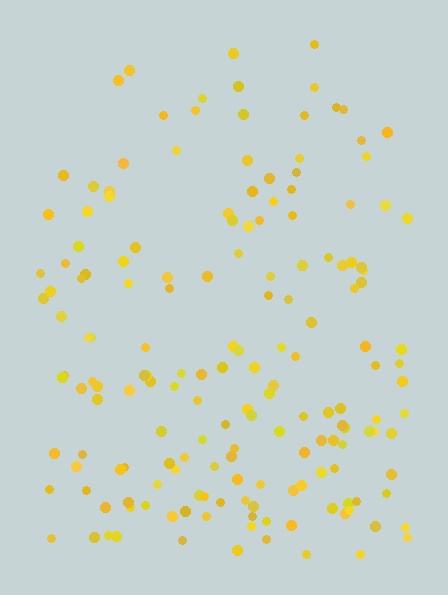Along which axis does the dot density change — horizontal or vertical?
Vertical.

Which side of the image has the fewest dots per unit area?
The top.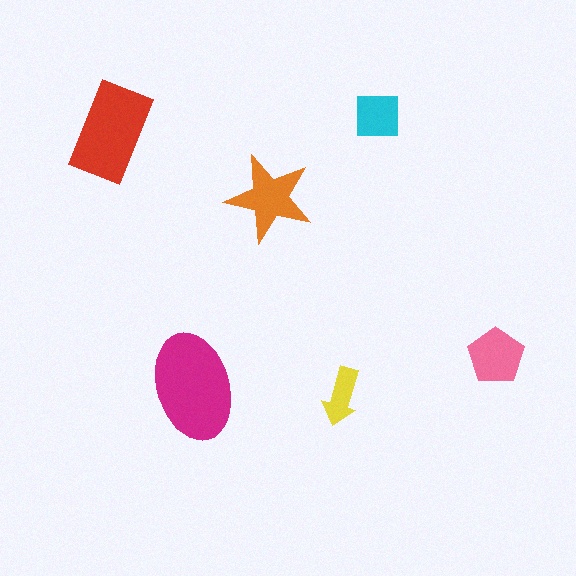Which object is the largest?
The magenta ellipse.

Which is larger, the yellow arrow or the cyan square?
The cyan square.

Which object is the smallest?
The yellow arrow.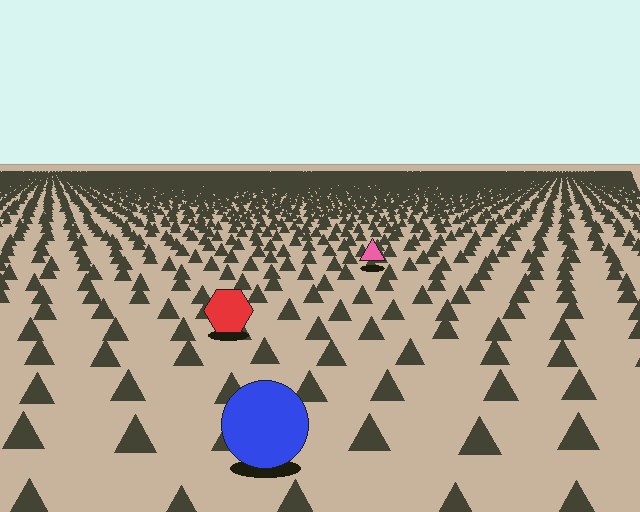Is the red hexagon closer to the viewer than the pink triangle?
Yes. The red hexagon is closer — you can tell from the texture gradient: the ground texture is coarser near it.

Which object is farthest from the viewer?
The pink triangle is farthest from the viewer. It appears smaller and the ground texture around it is denser.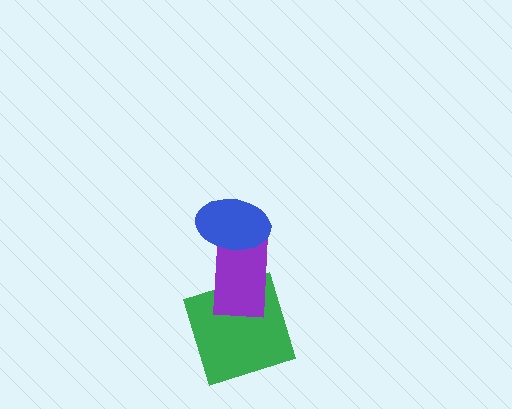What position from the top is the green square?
The green square is 3rd from the top.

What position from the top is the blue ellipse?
The blue ellipse is 1st from the top.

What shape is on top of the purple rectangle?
The blue ellipse is on top of the purple rectangle.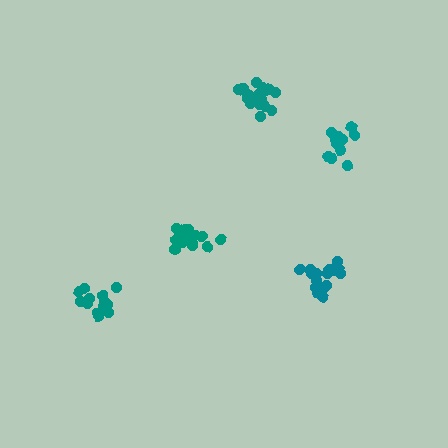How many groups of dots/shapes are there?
There are 5 groups.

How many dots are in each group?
Group 1: 17 dots, Group 2: 15 dots, Group 3: 17 dots, Group 4: 18 dots, Group 5: 20 dots (87 total).